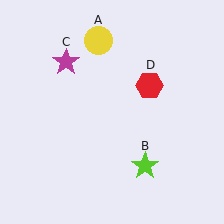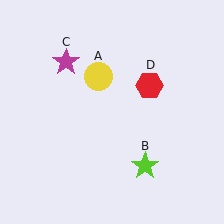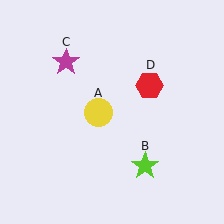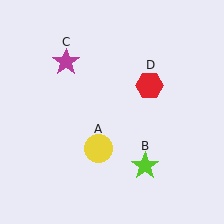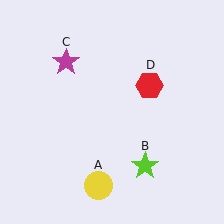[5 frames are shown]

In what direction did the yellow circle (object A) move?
The yellow circle (object A) moved down.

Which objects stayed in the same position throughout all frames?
Lime star (object B) and magenta star (object C) and red hexagon (object D) remained stationary.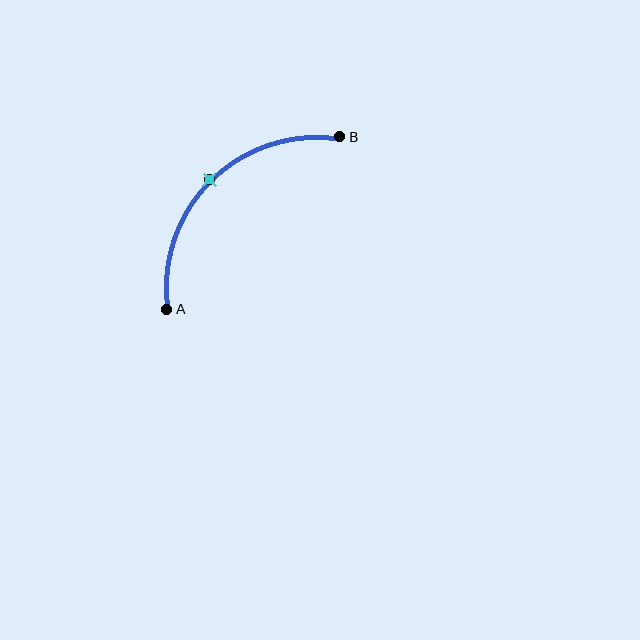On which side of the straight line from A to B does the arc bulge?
The arc bulges above and to the left of the straight line connecting A and B.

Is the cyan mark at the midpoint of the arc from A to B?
Yes. The cyan mark lies on the arc at equal arc-length from both A and B — it is the arc midpoint.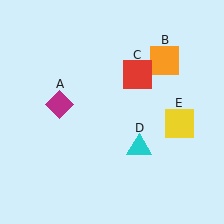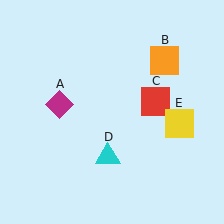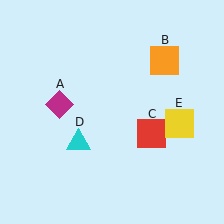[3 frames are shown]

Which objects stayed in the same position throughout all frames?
Magenta diamond (object A) and orange square (object B) and yellow square (object E) remained stationary.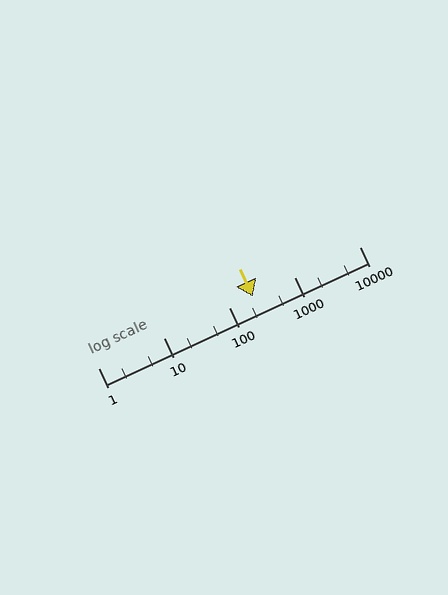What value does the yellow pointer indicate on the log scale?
The pointer indicates approximately 230.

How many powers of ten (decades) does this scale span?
The scale spans 4 decades, from 1 to 10000.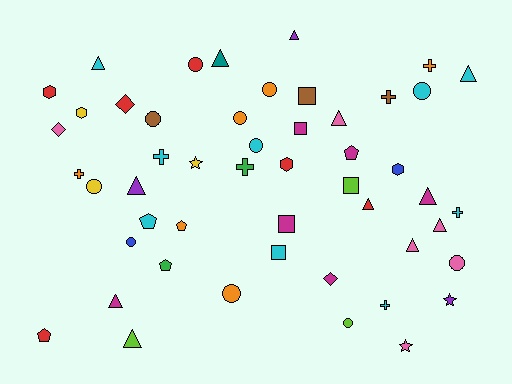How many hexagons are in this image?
There are 4 hexagons.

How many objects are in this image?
There are 50 objects.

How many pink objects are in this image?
There are 6 pink objects.